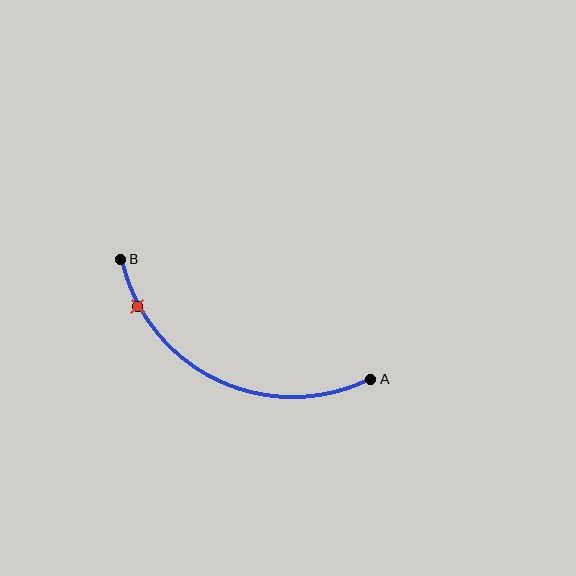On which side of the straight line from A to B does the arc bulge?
The arc bulges below the straight line connecting A and B.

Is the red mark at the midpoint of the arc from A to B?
No. The red mark lies on the arc but is closer to endpoint B. The arc midpoint would be at the point on the curve equidistant along the arc from both A and B.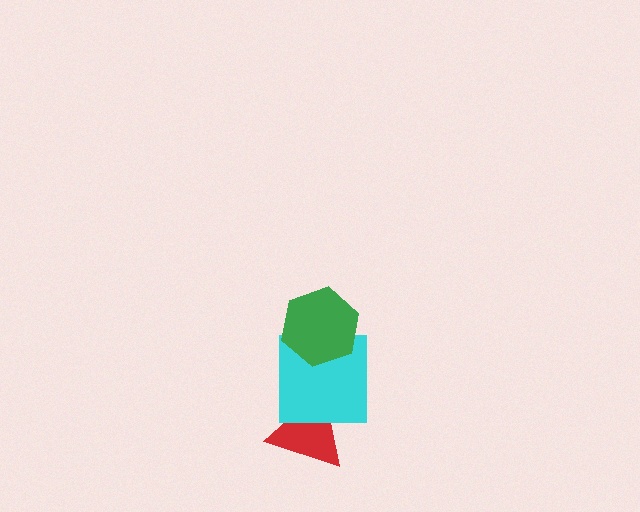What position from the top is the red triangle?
The red triangle is 3rd from the top.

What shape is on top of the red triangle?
The cyan square is on top of the red triangle.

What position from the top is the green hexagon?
The green hexagon is 1st from the top.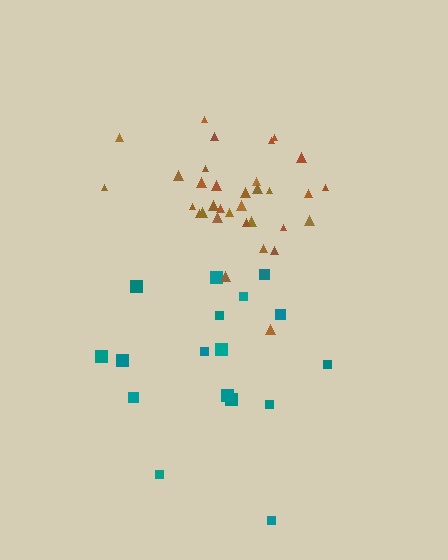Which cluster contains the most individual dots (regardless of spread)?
Brown (33).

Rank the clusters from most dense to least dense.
brown, teal.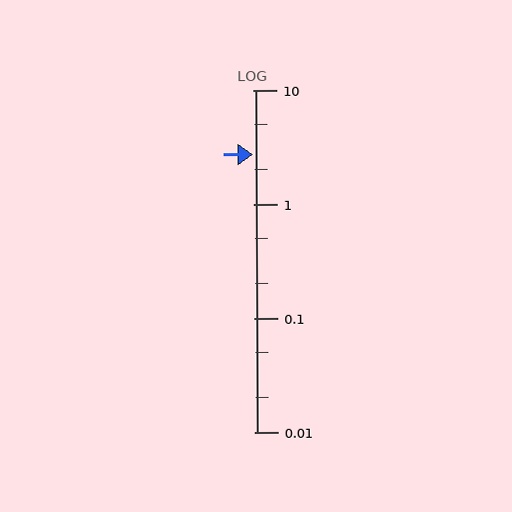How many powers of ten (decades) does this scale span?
The scale spans 3 decades, from 0.01 to 10.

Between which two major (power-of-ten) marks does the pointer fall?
The pointer is between 1 and 10.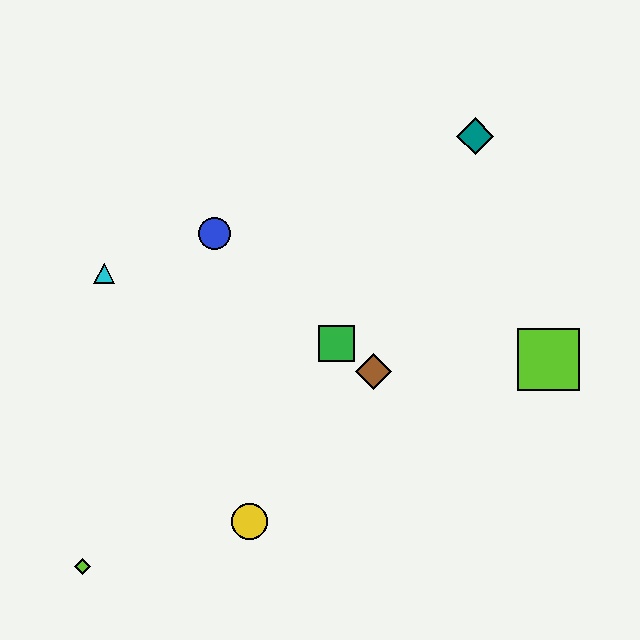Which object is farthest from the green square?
The lime diamond is farthest from the green square.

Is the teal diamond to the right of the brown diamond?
Yes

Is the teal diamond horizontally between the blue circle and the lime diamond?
No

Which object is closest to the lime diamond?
The yellow circle is closest to the lime diamond.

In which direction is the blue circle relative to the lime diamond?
The blue circle is above the lime diamond.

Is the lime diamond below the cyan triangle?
Yes